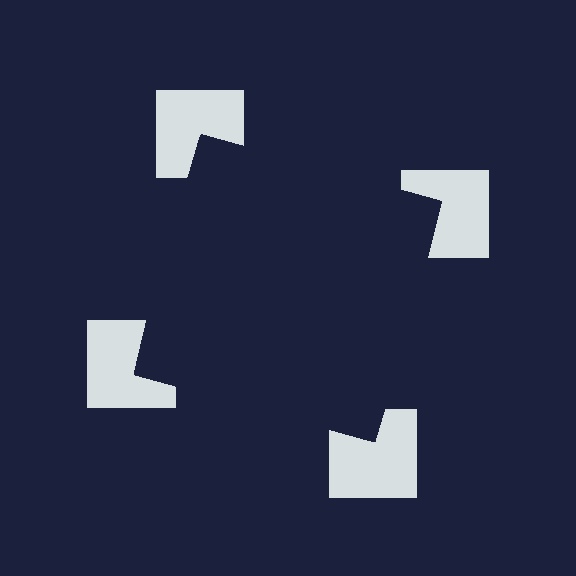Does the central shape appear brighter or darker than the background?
It typically appears slightly darker than the background, even though no actual brightness change is drawn.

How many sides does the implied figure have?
4 sides.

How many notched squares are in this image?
There are 4 — one at each vertex of the illusory square.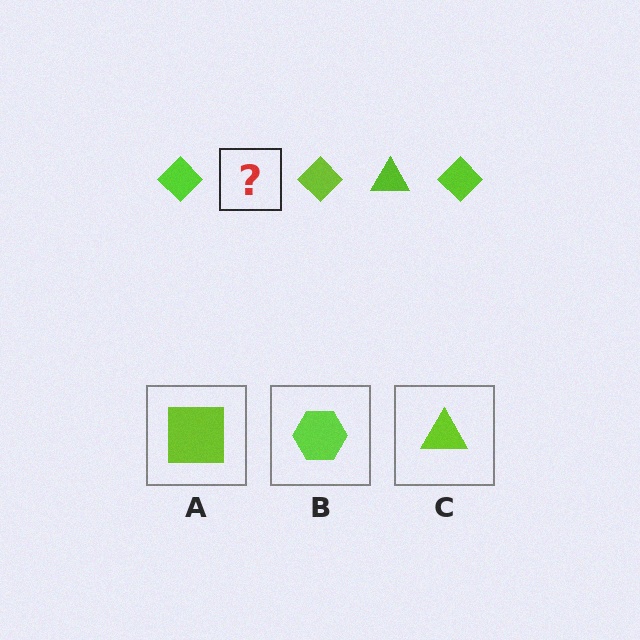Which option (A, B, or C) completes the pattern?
C.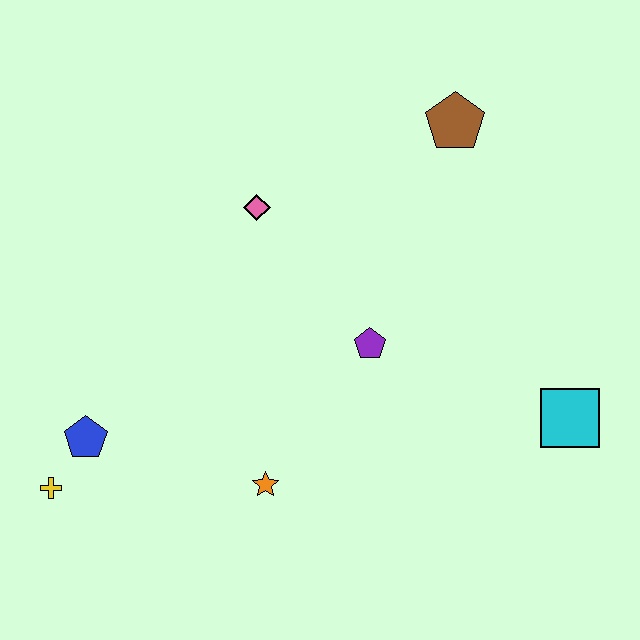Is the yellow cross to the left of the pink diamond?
Yes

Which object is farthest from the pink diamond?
The cyan square is farthest from the pink diamond.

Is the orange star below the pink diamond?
Yes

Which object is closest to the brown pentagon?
The pink diamond is closest to the brown pentagon.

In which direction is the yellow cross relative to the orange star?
The yellow cross is to the left of the orange star.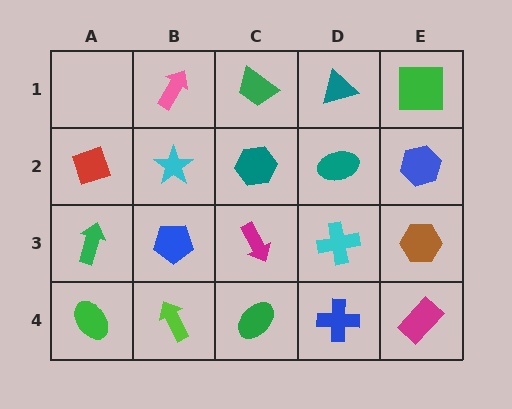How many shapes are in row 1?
4 shapes.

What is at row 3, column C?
A magenta arrow.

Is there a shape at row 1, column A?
No, that cell is empty.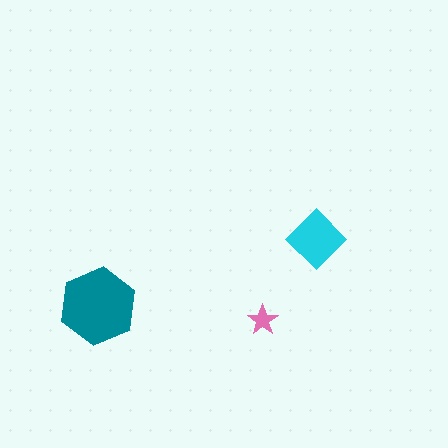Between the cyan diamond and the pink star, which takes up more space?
The cyan diamond.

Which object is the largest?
The teal hexagon.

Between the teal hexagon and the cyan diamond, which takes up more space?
The teal hexagon.